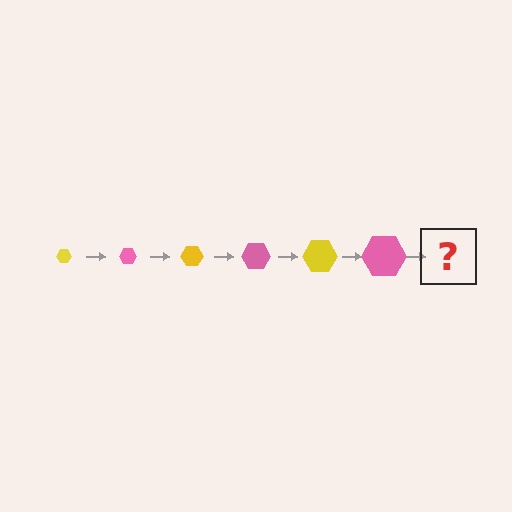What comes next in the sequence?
The next element should be a yellow hexagon, larger than the previous one.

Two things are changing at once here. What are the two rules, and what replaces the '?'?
The two rules are that the hexagon grows larger each step and the color cycles through yellow and pink. The '?' should be a yellow hexagon, larger than the previous one.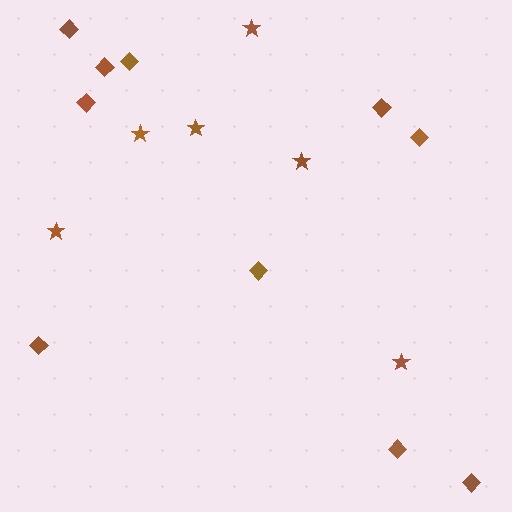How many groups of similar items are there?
There are 2 groups: one group of diamonds (10) and one group of stars (6).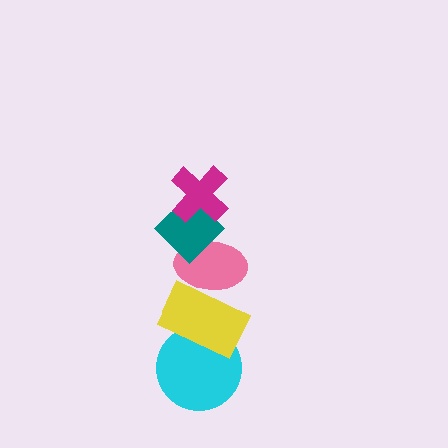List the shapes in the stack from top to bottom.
From top to bottom: the magenta cross, the teal diamond, the pink ellipse, the yellow rectangle, the cyan circle.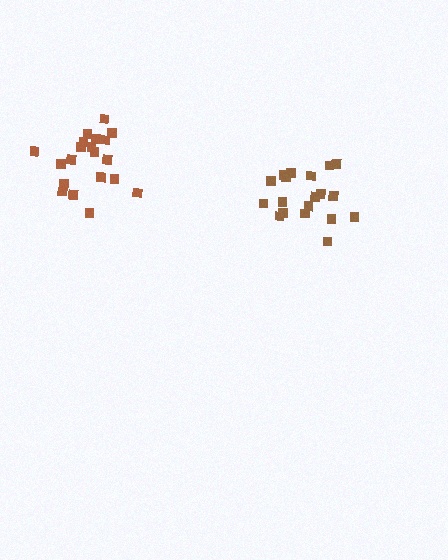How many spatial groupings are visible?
There are 2 spatial groupings.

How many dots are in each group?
Group 1: 19 dots, Group 2: 20 dots (39 total).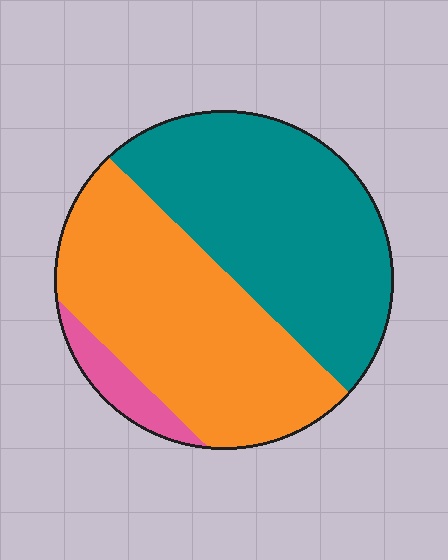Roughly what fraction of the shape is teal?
Teal takes up about one half (1/2) of the shape.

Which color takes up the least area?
Pink, at roughly 5%.